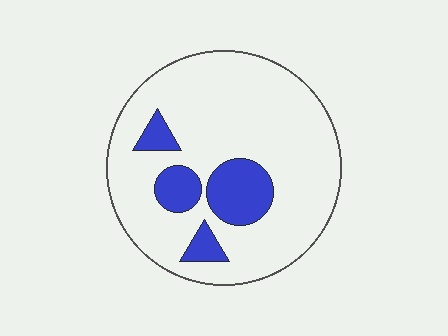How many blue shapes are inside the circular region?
4.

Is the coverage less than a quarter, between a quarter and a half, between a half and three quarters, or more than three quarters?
Less than a quarter.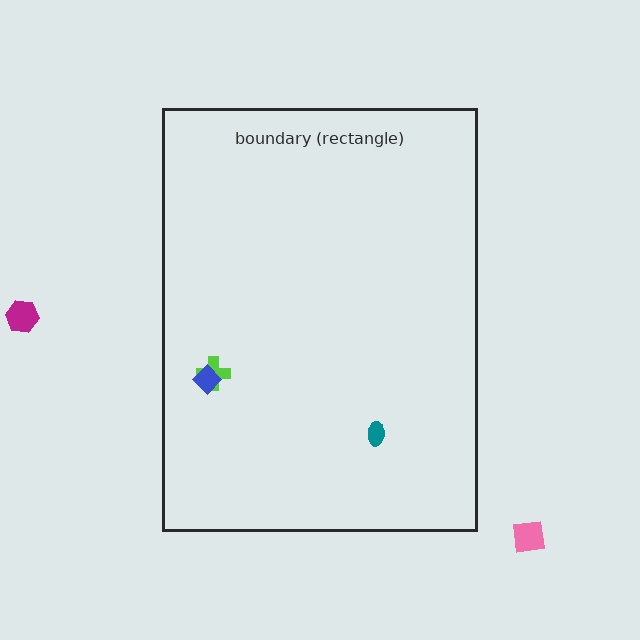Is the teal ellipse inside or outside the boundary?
Inside.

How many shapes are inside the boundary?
3 inside, 2 outside.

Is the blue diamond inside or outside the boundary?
Inside.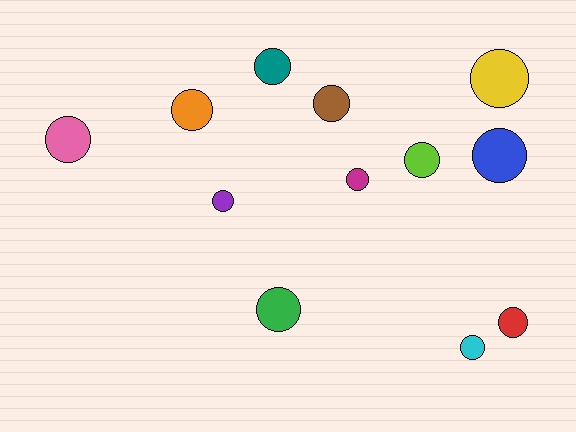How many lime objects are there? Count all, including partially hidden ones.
There is 1 lime object.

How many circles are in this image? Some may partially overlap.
There are 12 circles.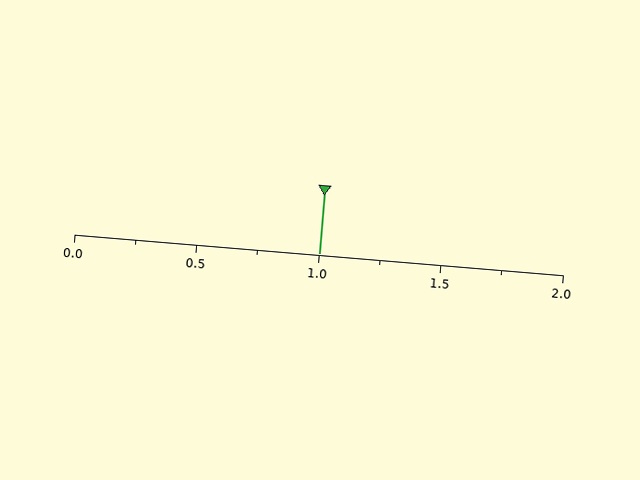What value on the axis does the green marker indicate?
The marker indicates approximately 1.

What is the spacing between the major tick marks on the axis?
The major ticks are spaced 0.5 apart.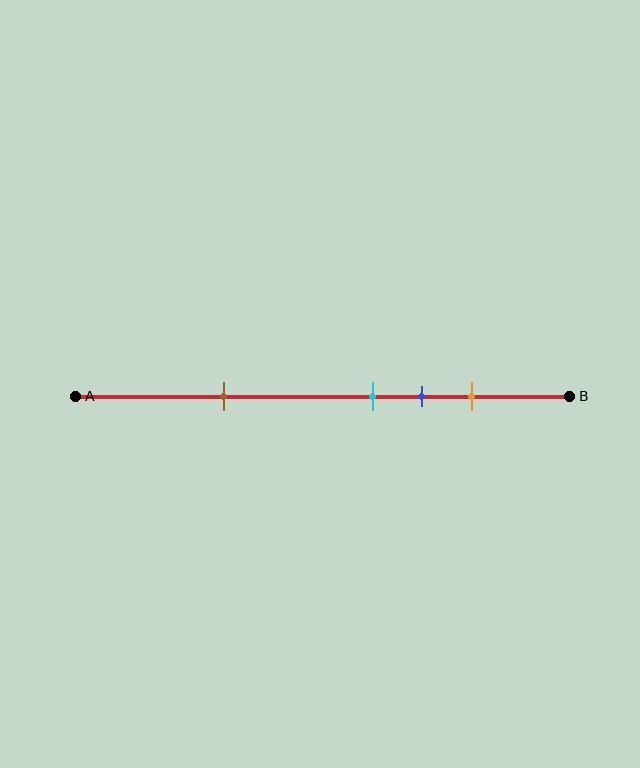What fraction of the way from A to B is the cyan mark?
The cyan mark is approximately 60% (0.6) of the way from A to B.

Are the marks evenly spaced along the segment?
No, the marks are not evenly spaced.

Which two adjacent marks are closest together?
The cyan and blue marks are the closest adjacent pair.